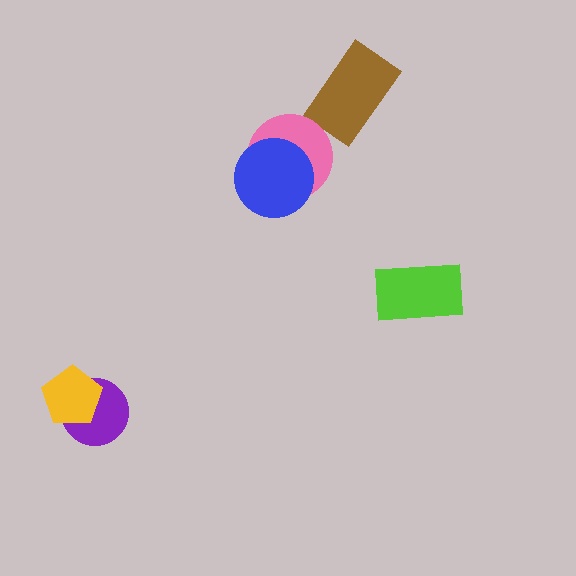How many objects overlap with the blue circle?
1 object overlaps with the blue circle.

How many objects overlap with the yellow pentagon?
1 object overlaps with the yellow pentagon.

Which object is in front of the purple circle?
The yellow pentagon is in front of the purple circle.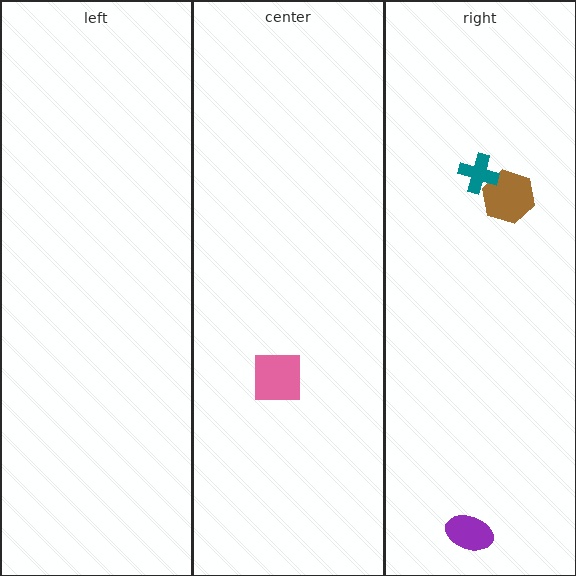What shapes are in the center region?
The pink square.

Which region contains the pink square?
The center region.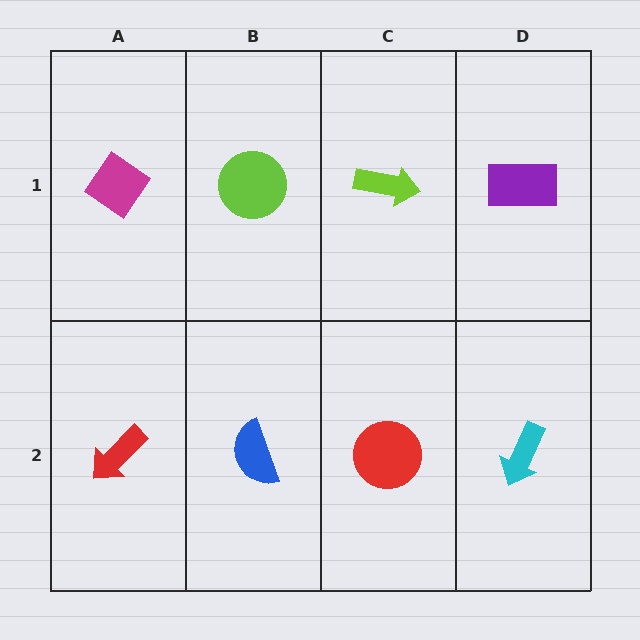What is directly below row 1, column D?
A cyan arrow.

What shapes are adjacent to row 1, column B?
A blue semicircle (row 2, column B), a magenta diamond (row 1, column A), a lime arrow (row 1, column C).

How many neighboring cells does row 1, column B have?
3.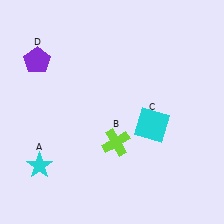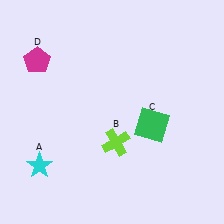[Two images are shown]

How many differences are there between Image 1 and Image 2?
There are 2 differences between the two images.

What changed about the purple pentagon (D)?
In Image 1, D is purple. In Image 2, it changed to magenta.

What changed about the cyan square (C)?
In Image 1, C is cyan. In Image 2, it changed to green.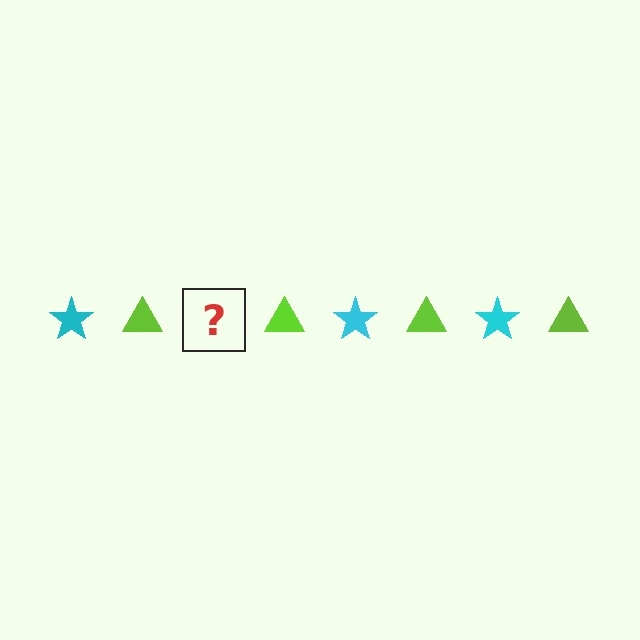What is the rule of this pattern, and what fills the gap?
The rule is that the pattern alternates between cyan star and lime triangle. The gap should be filled with a cyan star.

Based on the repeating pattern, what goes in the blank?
The blank should be a cyan star.